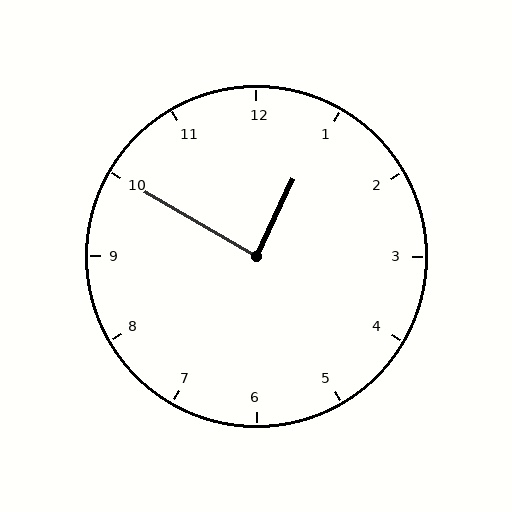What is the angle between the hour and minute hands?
Approximately 85 degrees.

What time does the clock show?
12:50.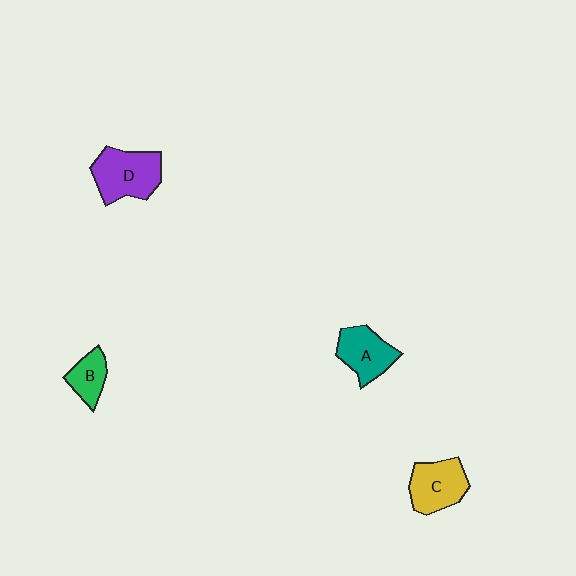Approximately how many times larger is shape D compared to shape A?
Approximately 1.3 times.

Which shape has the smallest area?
Shape B (green).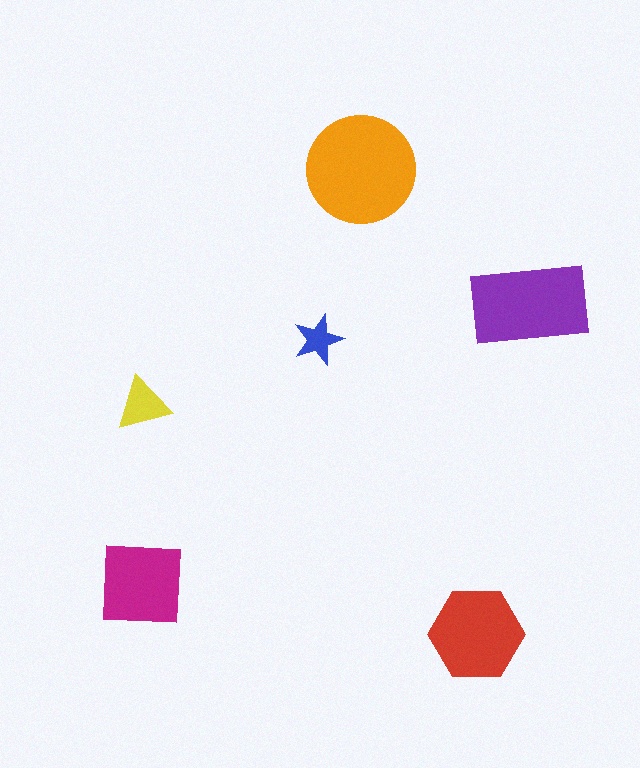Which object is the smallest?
The blue star.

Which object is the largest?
The orange circle.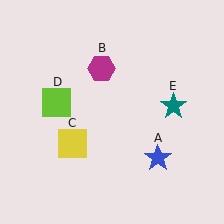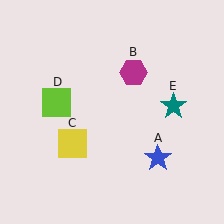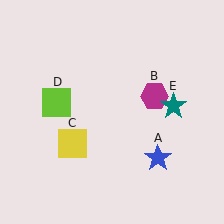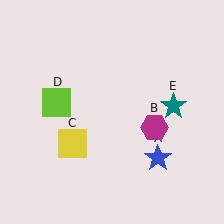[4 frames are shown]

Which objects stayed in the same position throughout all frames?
Blue star (object A) and yellow square (object C) and lime square (object D) and teal star (object E) remained stationary.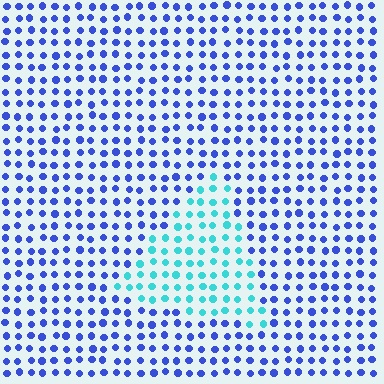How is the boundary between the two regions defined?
The boundary is defined purely by a slight shift in hue (about 52 degrees). Spacing, size, and orientation are identical on both sides.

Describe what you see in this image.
The image is filled with small blue elements in a uniform arrangement. A triangle-shaped region is visible where the elements are tinted to a slightly different hue, forming a subtle color boundary.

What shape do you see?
I see a triangle.